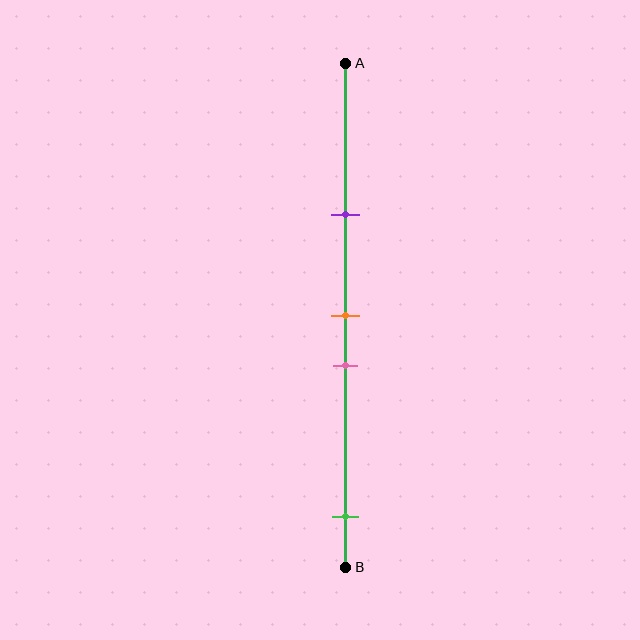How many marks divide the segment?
There are 4 marks dividing the segment.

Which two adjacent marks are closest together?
The orange and pink marks are the closest adjacent pair.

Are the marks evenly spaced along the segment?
No, the marks are not evenly spaced.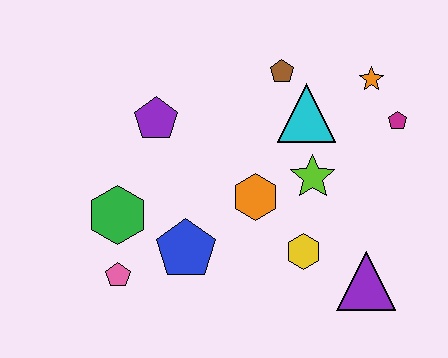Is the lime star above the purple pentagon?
No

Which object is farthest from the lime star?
The pink pentagon is farthest from the lime star.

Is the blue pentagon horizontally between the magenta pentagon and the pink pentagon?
Yes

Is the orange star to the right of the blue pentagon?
Yes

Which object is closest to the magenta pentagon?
The orange star is closest to the magenta pentagon.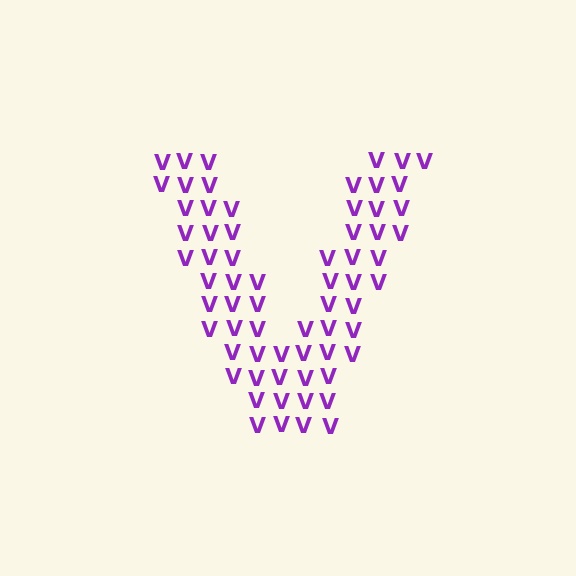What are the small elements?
The small elements are letter V's.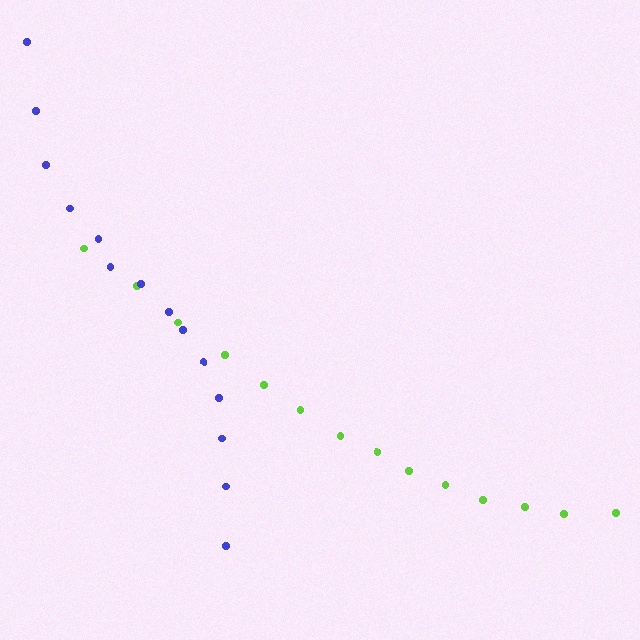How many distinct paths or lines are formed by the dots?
There are 2 distinct paths.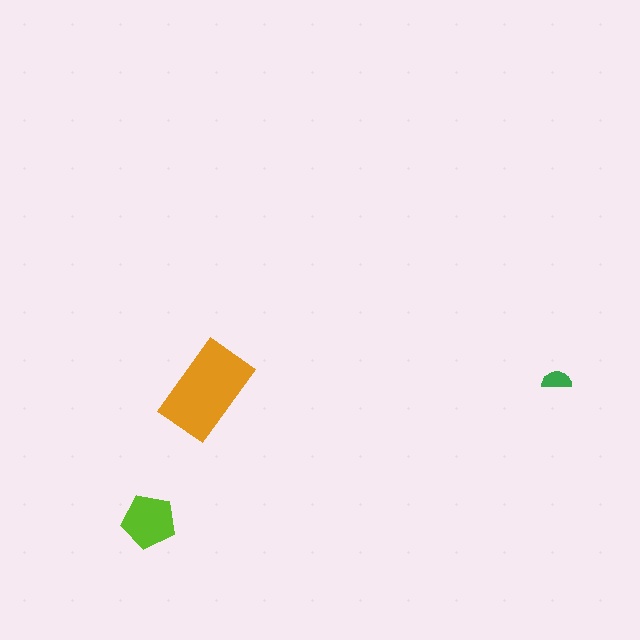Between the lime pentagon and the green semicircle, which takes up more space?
The lime pentagon.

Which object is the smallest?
The green semicircle.